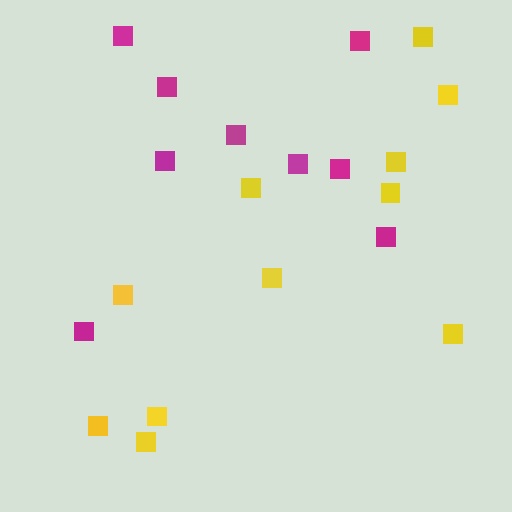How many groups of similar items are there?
There are 2 groups: one group of yellow squares (11) and one group of magenta squares (9).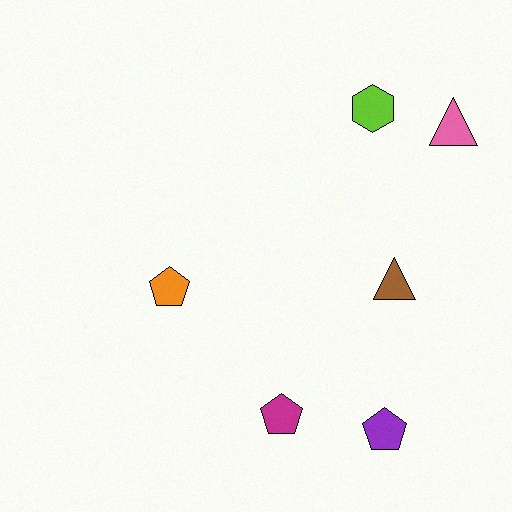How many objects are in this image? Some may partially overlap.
There are 6 objects.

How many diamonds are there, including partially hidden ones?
There are no diamonds.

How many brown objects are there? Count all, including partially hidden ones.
There is 1 brown object.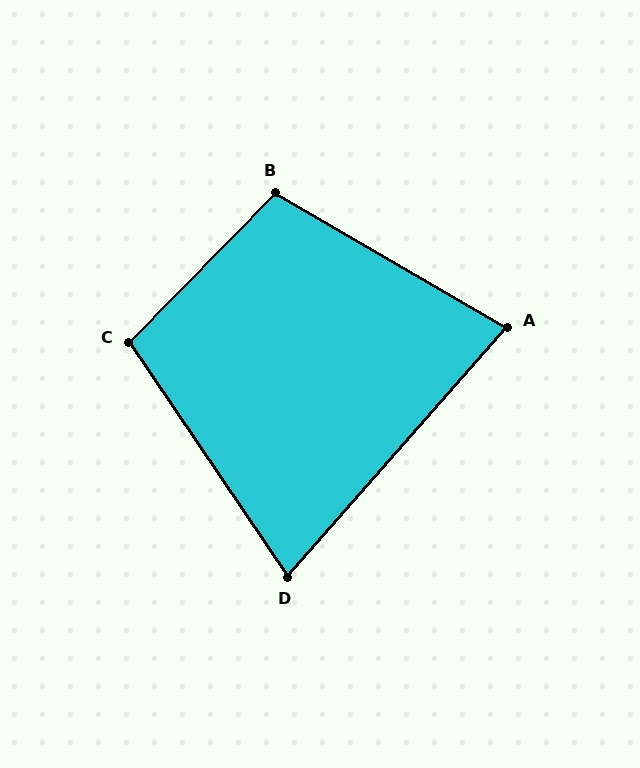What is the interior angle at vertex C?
Approximately 101 degrees (obtuse).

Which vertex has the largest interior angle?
B, at approximately 105 degrees.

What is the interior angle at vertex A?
Approximately 79 degrees (acute).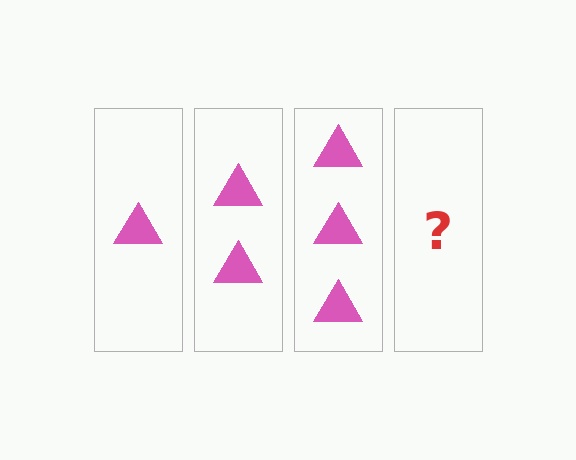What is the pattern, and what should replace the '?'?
The pattern is that each step adds one more triangle. The '?' should be 4 triangles.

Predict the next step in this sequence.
The next step is 4 triangles.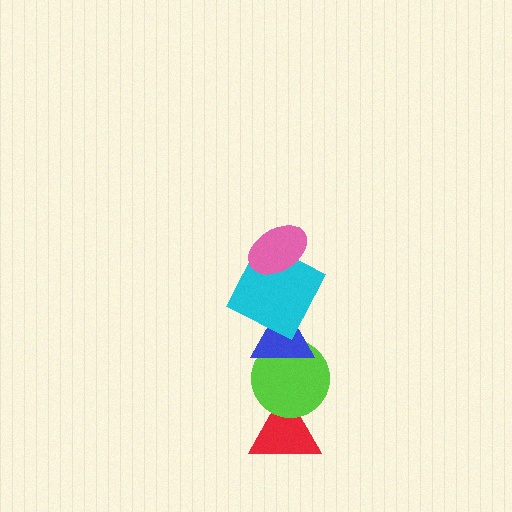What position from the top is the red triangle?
The red triangle is 5th from the top.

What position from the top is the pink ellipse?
The pink ellipse is 1st from the top.